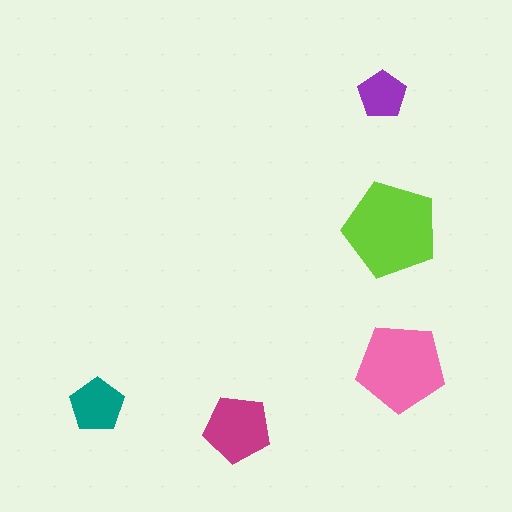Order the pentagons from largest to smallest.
the lime one, the pink one, the magenta one, the teal one, the purple one.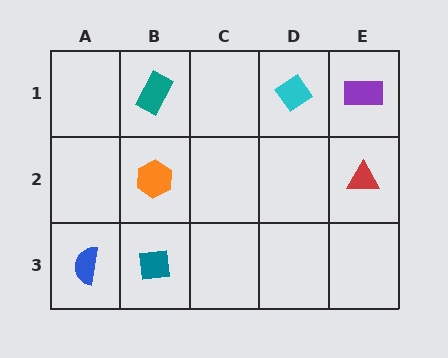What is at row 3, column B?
A teal square.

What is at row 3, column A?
A blue semicircle.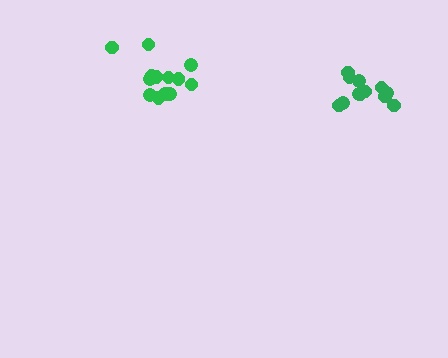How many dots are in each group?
Group 1: 12 dots, Group 2: 14 dots (26 total).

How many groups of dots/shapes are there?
There are 2 groups.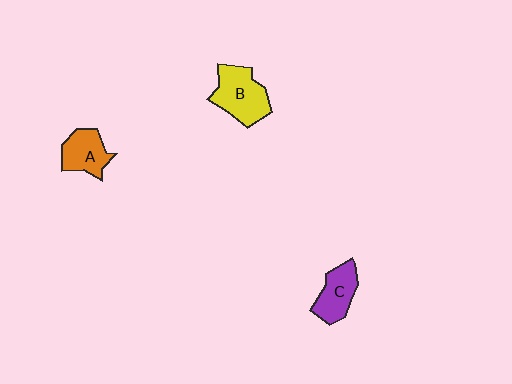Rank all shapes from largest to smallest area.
From largest to smallest: B (yellow), C (purple), A (orange).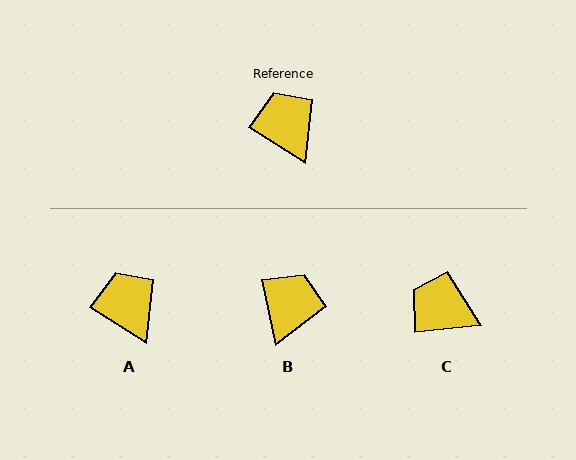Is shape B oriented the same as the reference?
No, it is off by about 47 degrees.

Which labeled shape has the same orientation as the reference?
A.